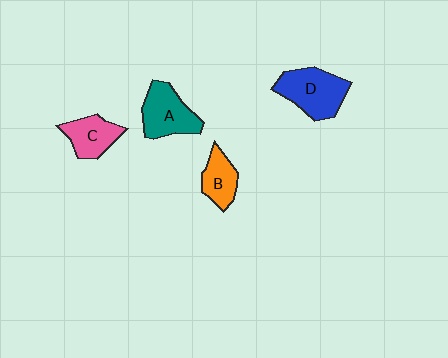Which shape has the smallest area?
Shape B (orange).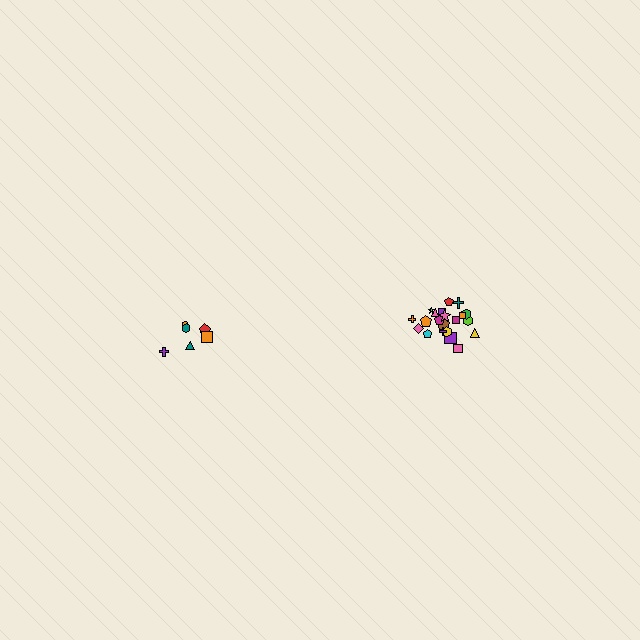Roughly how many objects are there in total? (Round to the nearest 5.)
Roughly 30 objects in total.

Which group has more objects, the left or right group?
The right group.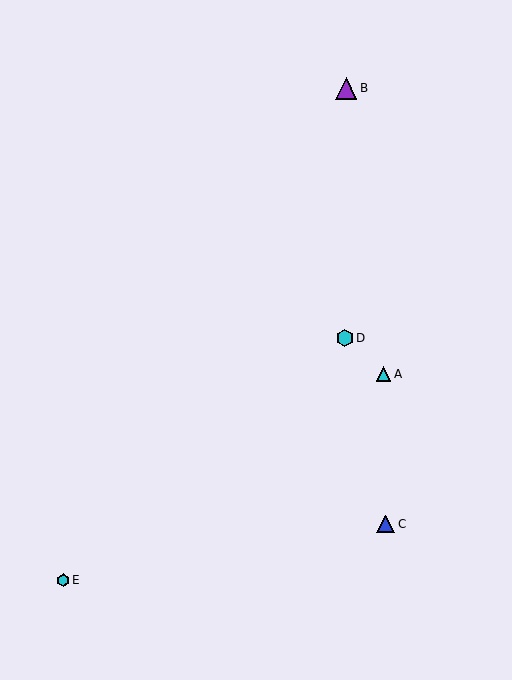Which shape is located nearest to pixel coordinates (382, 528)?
The blue triangle (labeled C) at (386, 524) is nearest to that location.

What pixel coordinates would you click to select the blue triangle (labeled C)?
Click at (386, 524) to select the blue triangle C.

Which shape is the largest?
The purple triangle (labeled B) is the largest.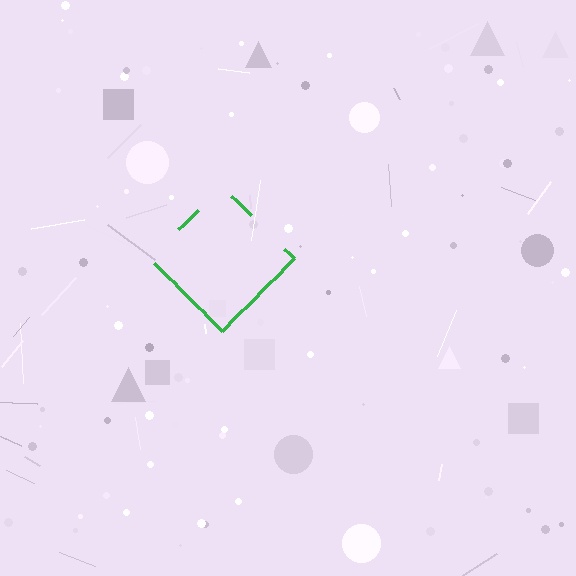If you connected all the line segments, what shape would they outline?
They would outline a diamond.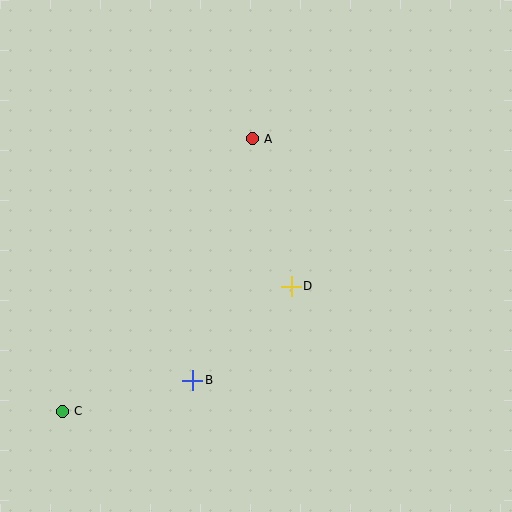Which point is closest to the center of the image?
Point D at (291, 287) is closest to the center.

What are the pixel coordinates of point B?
Point B is at (193, 380).